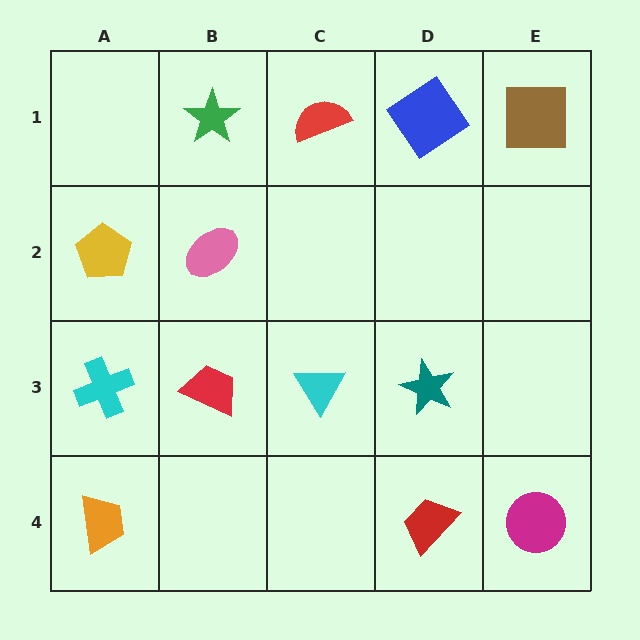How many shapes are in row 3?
4 shapes.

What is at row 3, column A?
A cyan cross.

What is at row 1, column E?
A brown square.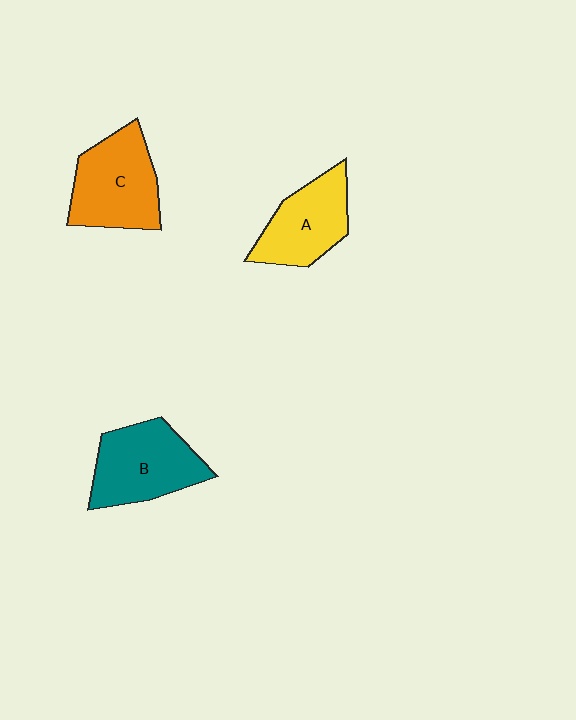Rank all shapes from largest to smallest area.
From largest to smallest: B (teal), C (orange), A (yellow).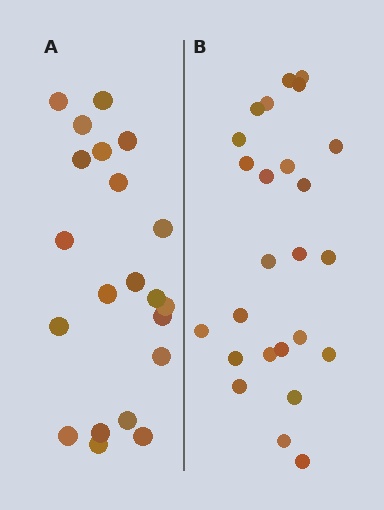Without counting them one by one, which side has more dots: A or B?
Region B (the right region) has more dots.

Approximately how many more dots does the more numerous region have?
Region B has about 4 more dots than region A.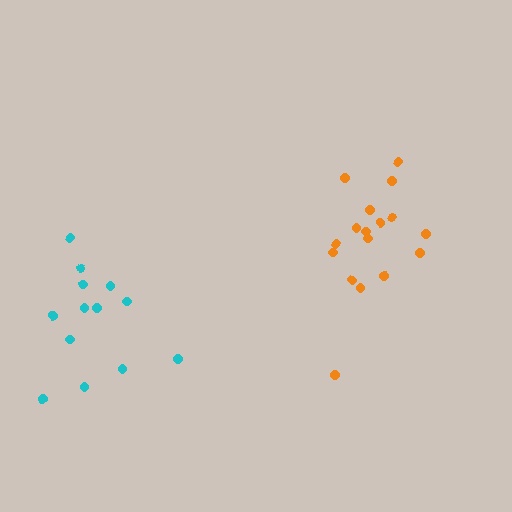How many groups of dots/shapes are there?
There are 2 groups.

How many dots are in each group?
Group 1: 13 dots, Group 2: 17 dots (30 total).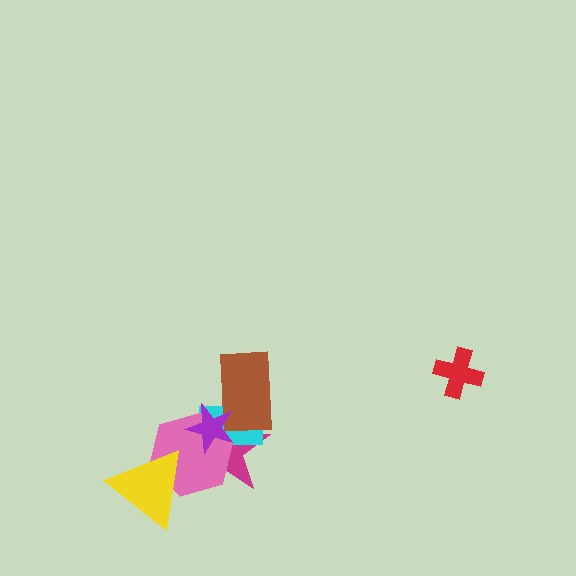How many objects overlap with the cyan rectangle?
4 objects overlap with the cyan rectangle.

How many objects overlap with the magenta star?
5 objects overlap with the magenta star.